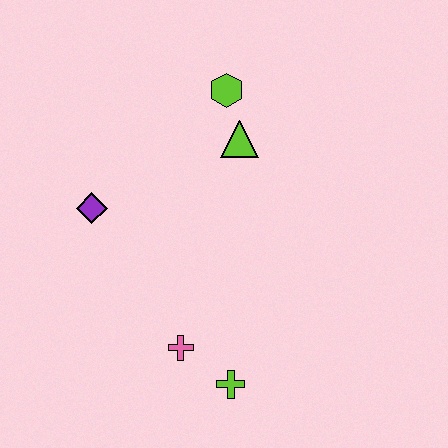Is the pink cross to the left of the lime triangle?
Yes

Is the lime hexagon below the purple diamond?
No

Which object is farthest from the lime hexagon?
The lime cross is farthest from the lime hexagon.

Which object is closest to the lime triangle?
The lime hexagon is closest to the lime triangle.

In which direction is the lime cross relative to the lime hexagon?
The lime cross is below the lime hexagon.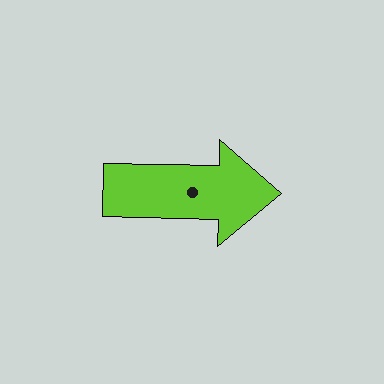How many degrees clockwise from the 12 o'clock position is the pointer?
Approximately 91 degrees.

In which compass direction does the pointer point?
East.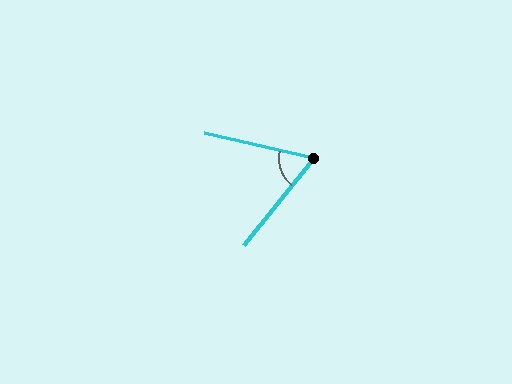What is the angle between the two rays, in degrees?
Approximately 64 degrees.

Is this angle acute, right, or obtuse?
It is acute.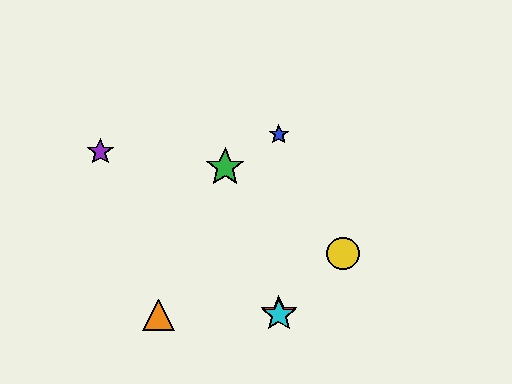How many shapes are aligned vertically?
3 shapes (the red star, the blue star, the cyan star) are aligned vertically.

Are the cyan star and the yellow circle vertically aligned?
No, the cyan star is at x≈279 and the yellow circle is at x≈343.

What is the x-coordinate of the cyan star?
The cyan star is at x≈279.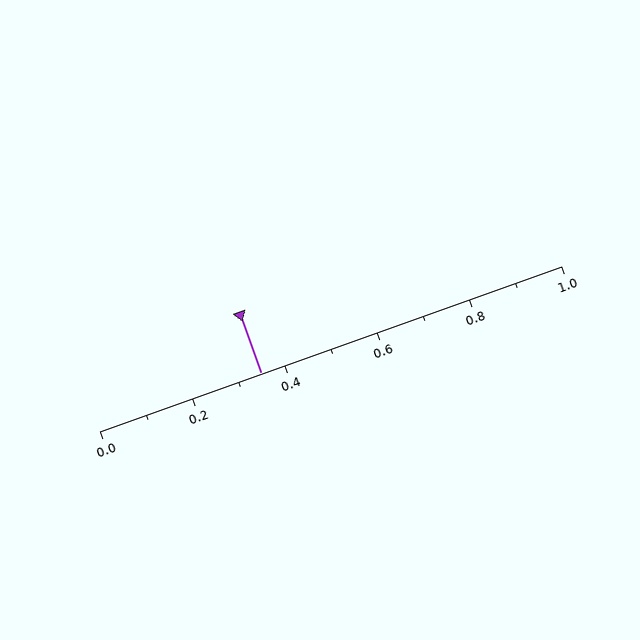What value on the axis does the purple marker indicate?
The marker indicates approximately 0.35.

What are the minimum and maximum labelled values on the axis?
The axis runs from 0.0 to 1.0.